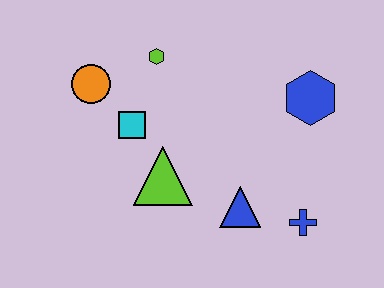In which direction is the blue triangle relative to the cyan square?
The blue triangle is to the right of the cyan square.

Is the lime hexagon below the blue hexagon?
No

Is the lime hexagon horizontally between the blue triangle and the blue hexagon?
No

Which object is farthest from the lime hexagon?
The blue cross is farthest from the lime hexagon.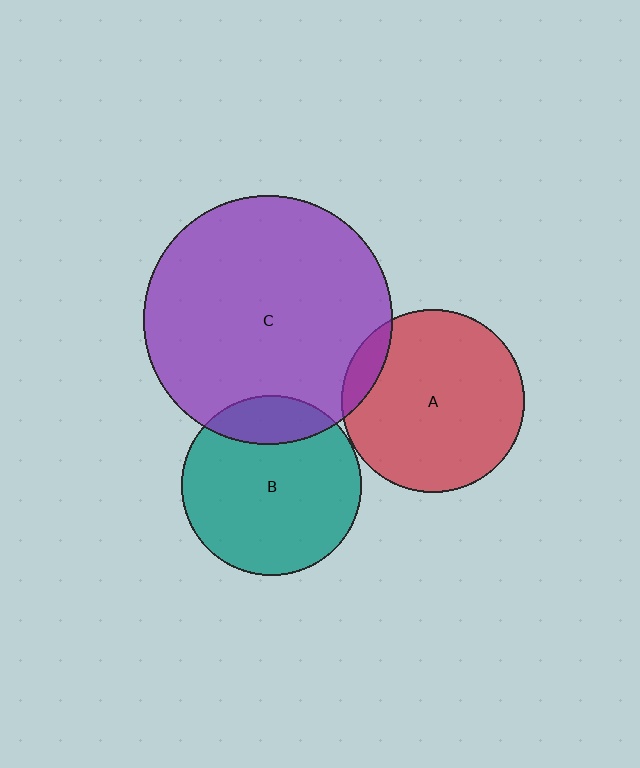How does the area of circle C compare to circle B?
Approximately 1.9 times.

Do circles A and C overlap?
Yes.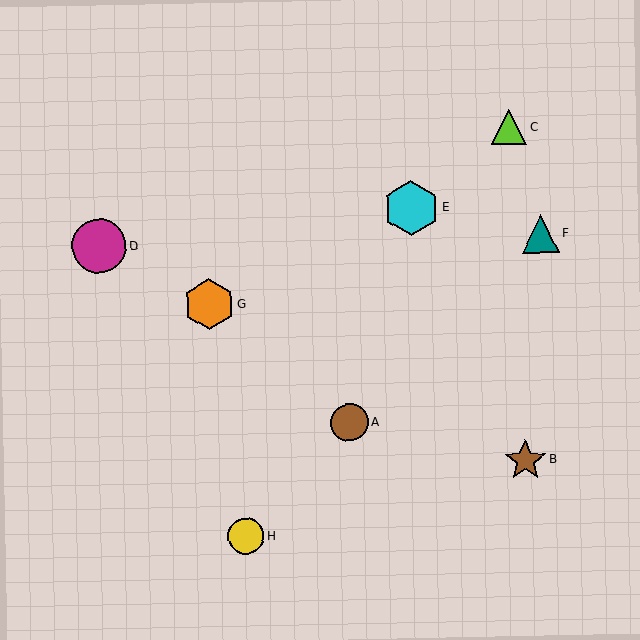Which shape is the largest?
The cyan hexagon (labeled E) is the largest.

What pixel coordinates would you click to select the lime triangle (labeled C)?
Click at (509, 127) to select the lime triangle C.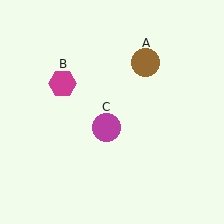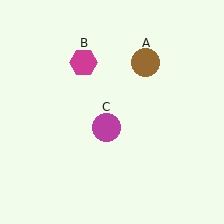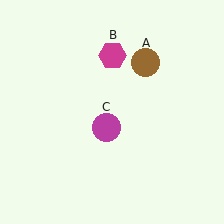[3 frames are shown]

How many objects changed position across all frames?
1 object changed position: magenta hexagon (object B).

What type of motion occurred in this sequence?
The magenta hexagon (object B) rotated clockwise around the center of the scene.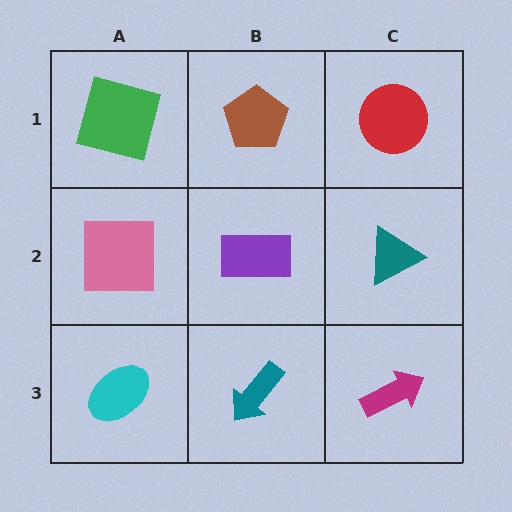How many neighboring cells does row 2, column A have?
3.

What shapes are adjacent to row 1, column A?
A pink square (row 2, column A), a brown pentagon (row 1, column B).